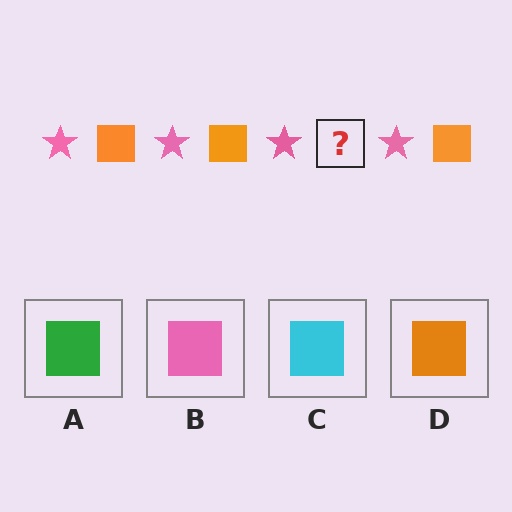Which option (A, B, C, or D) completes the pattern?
D.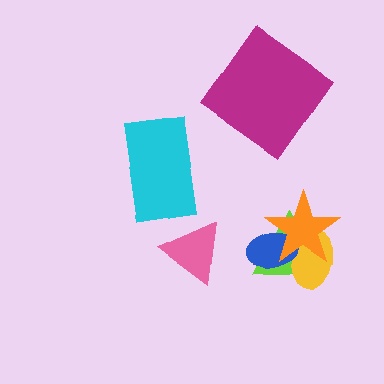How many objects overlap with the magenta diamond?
0 objects overlap with the magenta diamond.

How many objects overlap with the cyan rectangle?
0 objects overlap with the cyan rectangle.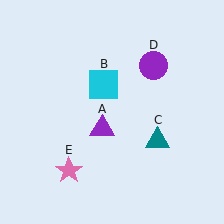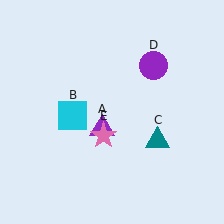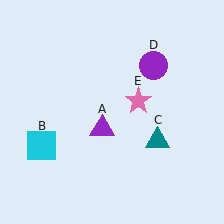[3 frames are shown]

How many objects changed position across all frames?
2 objects changed position: cyan square (object B), pink star (object E).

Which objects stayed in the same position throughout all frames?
Purple triangle (object A) and teal triangle (object C) and purple circle (object D) remained stationary.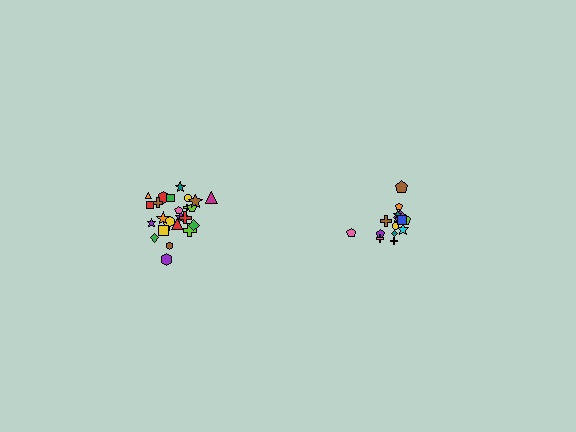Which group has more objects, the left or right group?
The left group.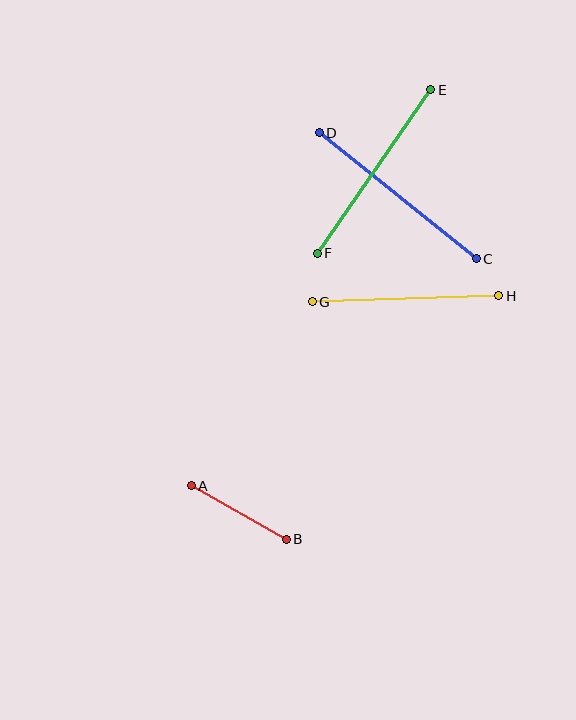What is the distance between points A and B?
The distance is approximately 109 pixels.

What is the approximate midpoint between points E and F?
The midpoint is at approximately (374, 171) pixels.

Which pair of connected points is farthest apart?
Points C and D are farthest apart.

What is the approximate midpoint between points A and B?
The midpoint is at approximately (239, 512) pixels.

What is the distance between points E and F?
The distance is approximately 199 pixels.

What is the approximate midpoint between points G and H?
The midpoint is at approximately (406, 299) pixels.